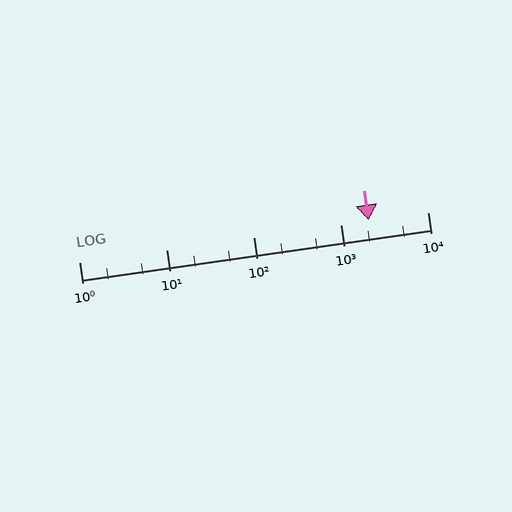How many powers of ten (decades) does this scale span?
The scale spans 4 decades, from 1 to 10000.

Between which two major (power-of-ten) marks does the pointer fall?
The pointer is between 1000 and 10000.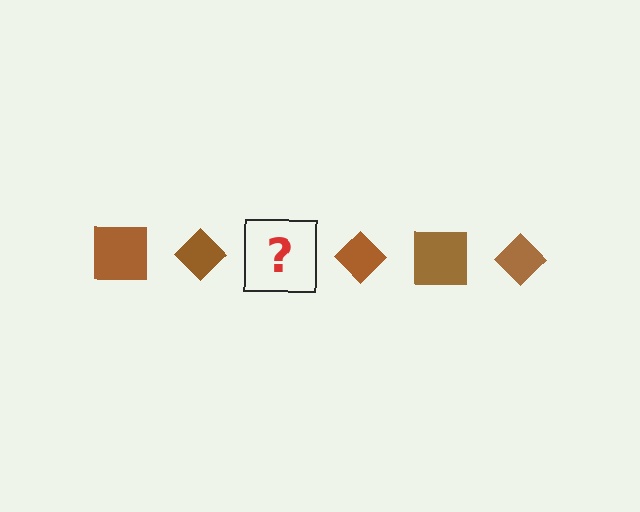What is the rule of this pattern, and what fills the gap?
The rule is that the pattern cycles through square, diamond shapes in brown. The gap should be filled with a brown square.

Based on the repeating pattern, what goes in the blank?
The blank should be a brown square.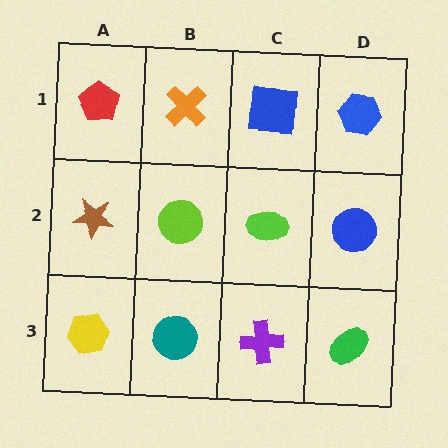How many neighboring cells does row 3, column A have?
2.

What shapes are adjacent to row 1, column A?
A brown star (row 2, column A), an orange cross (row 1, column B).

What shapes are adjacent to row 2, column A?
A red pentagon (row 1, column A), a yellow hexagon (row 3, column A), a lime circle (row 2, column B).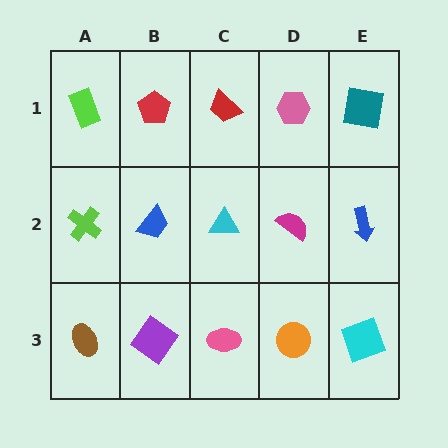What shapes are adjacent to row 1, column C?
A cyan triangle (row 2, column C), a red pentagon (row 1, column B), a pink hexagon (row 1, column D).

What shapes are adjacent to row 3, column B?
A blue trapezoid (row 2, column B), a brown ellipse (row 3, column A), a pink ellipse (row 3, column C).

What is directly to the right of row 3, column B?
A pink ellipse.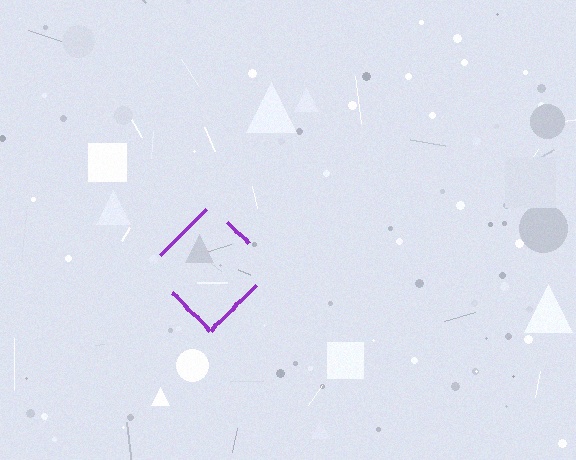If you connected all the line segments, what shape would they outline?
They would outline a diamond.